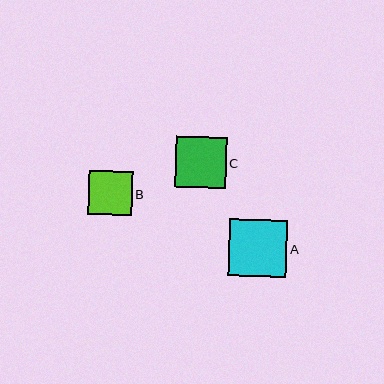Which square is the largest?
Square A is the largest with a size of approximately 58 pixels.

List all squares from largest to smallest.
From largest to smallest: A, C, B.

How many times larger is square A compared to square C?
Square A is approximately 1.1 times the size of square C.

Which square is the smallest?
Square B is the smallest with a size of approximately 44 pixels.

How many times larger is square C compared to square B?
Square C is approximately 1.2 times the size of square B.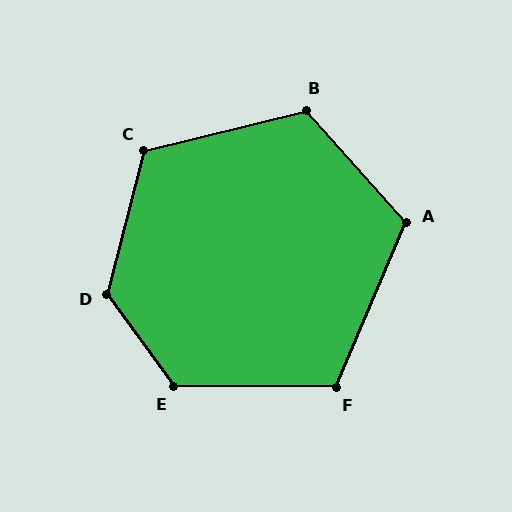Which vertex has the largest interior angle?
D, at approximately 129 degrees.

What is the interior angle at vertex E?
Approximately 126 degrees (obtuse).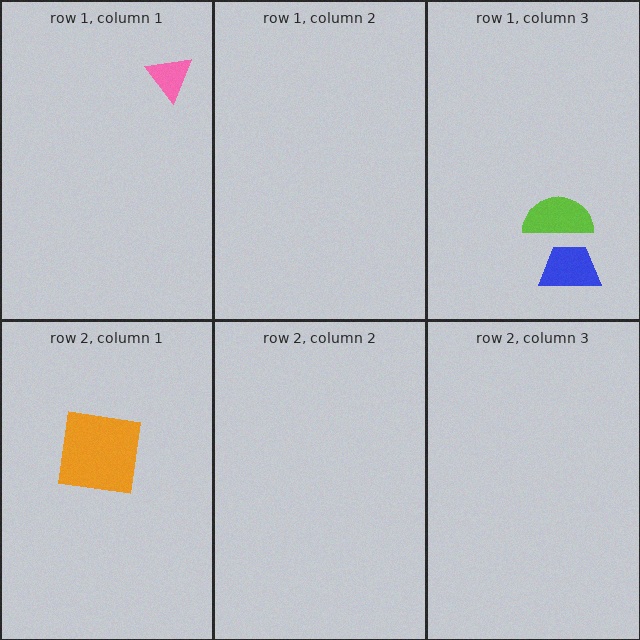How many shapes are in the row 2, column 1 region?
1.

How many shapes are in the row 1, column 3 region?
2.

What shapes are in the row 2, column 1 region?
The orange square.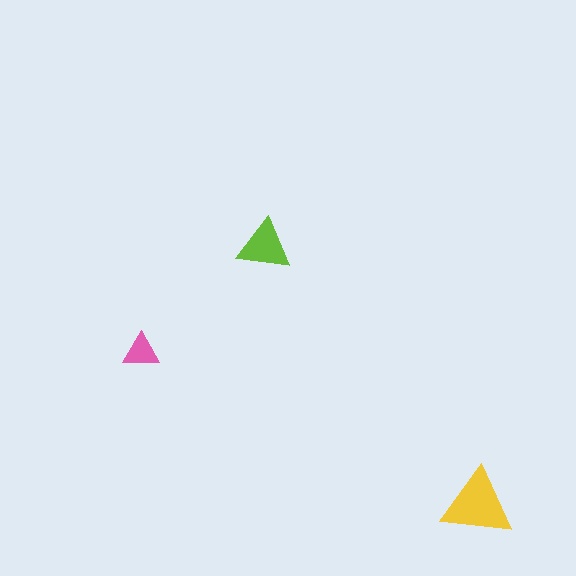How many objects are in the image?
There are 3 objects in the image.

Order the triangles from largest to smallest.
the yellow one, the lime one, the pink one.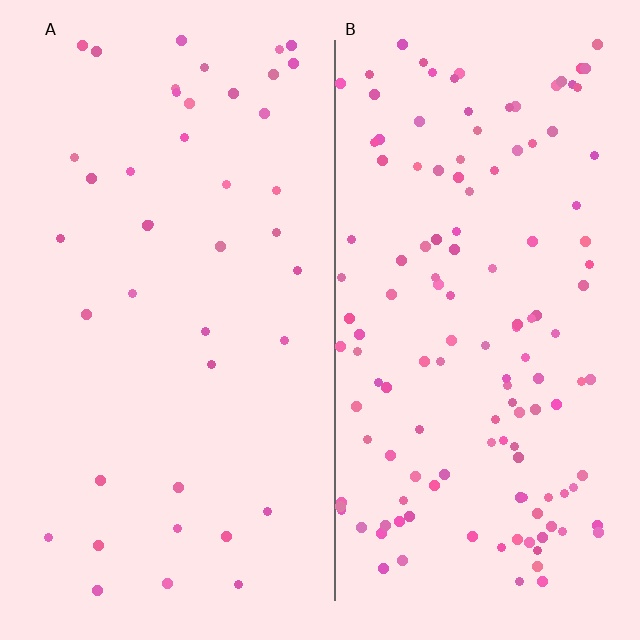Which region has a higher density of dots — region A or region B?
B (the right).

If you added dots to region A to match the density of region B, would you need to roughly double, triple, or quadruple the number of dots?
Approximately triple.